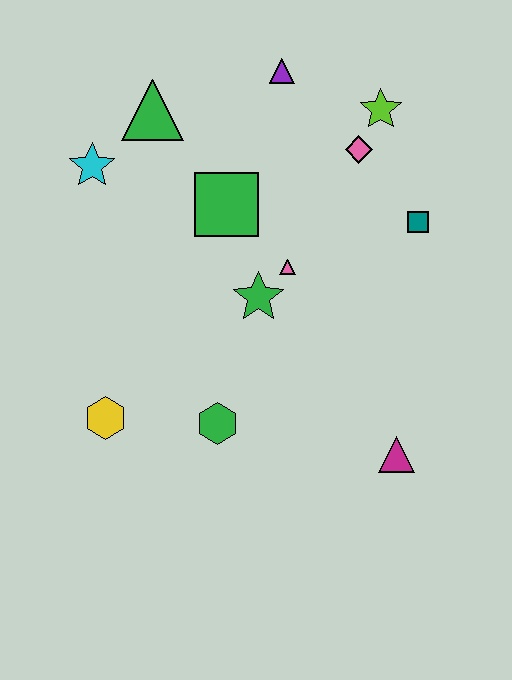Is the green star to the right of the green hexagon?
Yes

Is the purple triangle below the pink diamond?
No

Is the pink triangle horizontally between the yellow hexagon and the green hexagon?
No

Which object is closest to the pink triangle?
The green star is closest to the pink triangle.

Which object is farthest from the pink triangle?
The yellow hexagon is farthest from the pink triangle.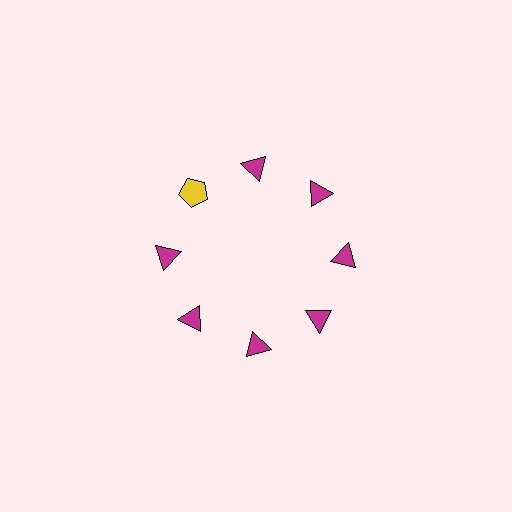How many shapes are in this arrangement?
There are 8 shapes arranged in a ring pattern.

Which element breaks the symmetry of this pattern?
The yellow pentagon at roughly the 10 o'clock position breaks the symmetry. All other shapes are magenta triangles.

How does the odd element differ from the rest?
It differs in both color (yellow instead of magenta) and shape (pentagon instead of triangle).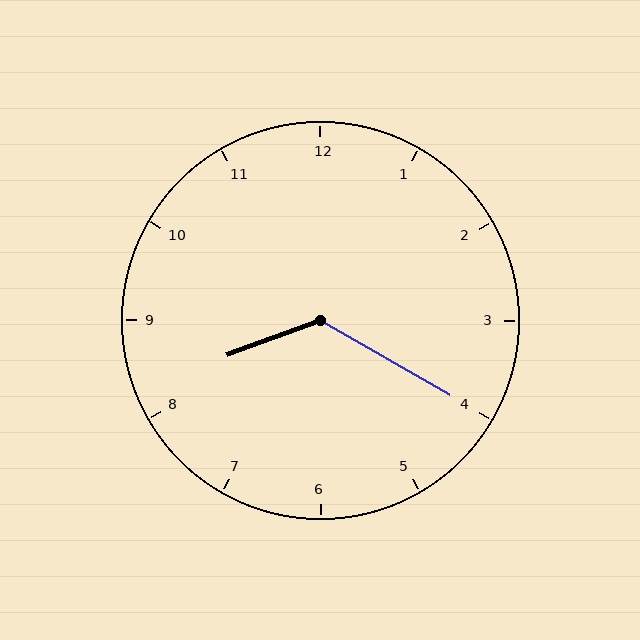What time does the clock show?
8:20.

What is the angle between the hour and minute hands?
Approximately 130 degrees.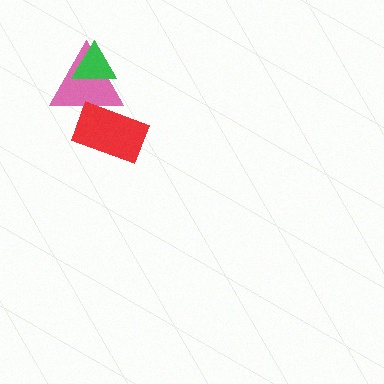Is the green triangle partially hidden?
No, no other shape covers it.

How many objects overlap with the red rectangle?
1 object overlaps with the red rectangle.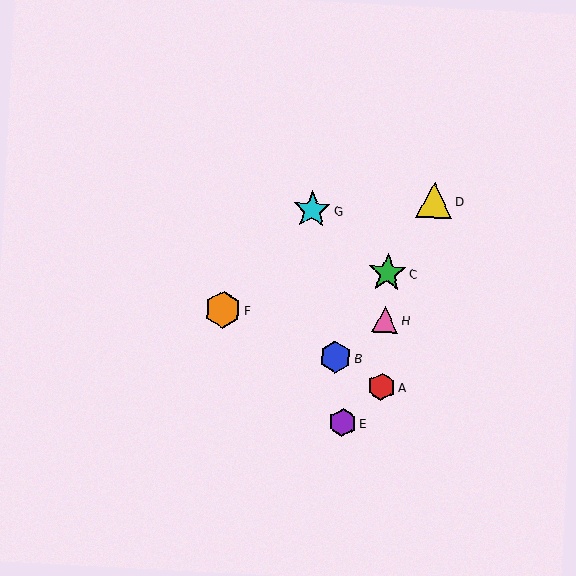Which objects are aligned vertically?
Objects A, C, H are aligned vertically.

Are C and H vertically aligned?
Yes, both are at x≈387.